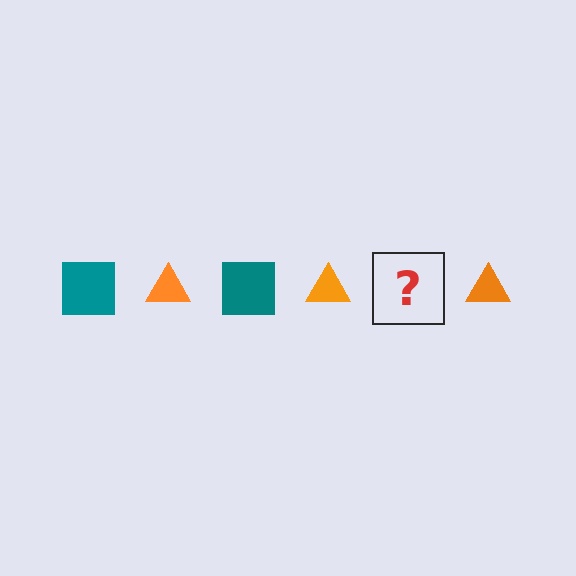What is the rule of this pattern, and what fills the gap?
The rule is that the pattern alternates between teal square and orange triangle. The gap should be filled with a teal square.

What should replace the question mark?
The question mark should be replaced with a teal square.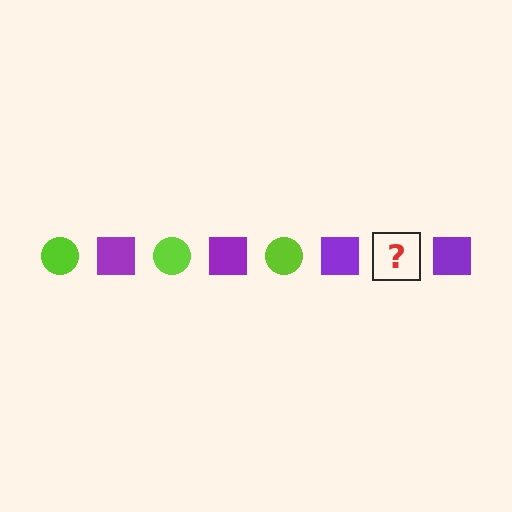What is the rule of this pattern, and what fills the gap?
The rule is that the pattern alternates between lime circle and purple square. The gap should be filled with a lime circle.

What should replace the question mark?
The question mark should be replaced with a lime circle.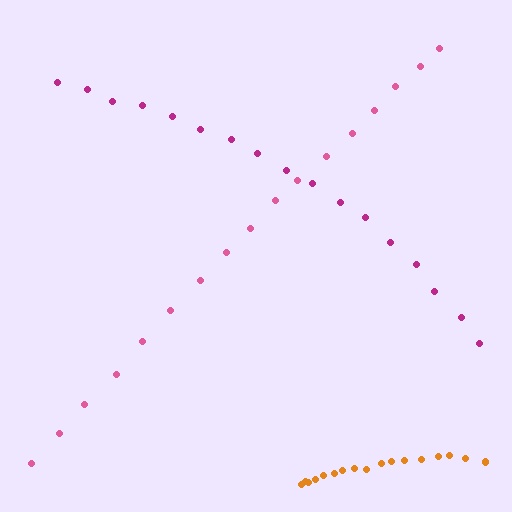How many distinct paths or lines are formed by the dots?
There are 3 distinct paths.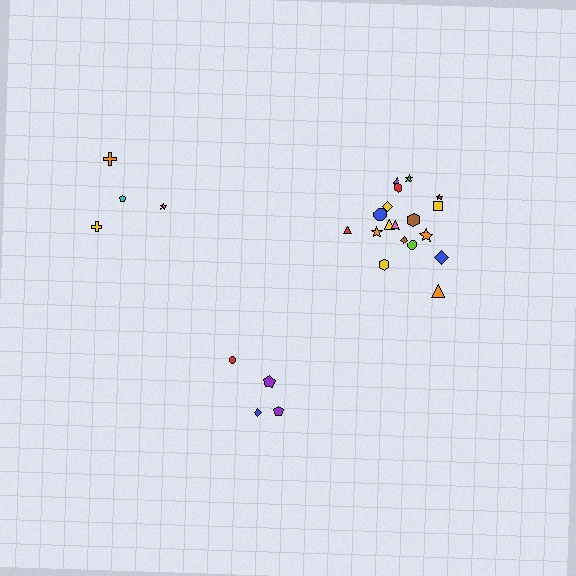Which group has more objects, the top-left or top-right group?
The top-right group.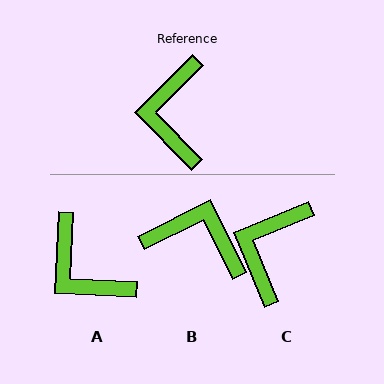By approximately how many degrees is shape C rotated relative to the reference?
Approximately 22 degrees clockwise.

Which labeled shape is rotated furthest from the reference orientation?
B, about 108 degrees away.